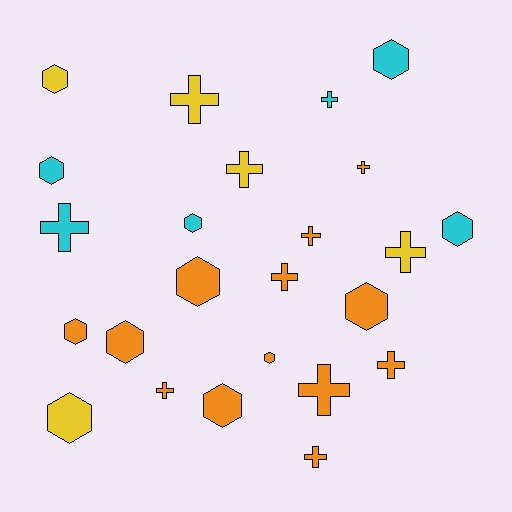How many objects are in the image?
There are 24 objects.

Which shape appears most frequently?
Cross, with 12 objects.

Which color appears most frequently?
Orange, with 13 objects.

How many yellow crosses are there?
There are 3 yellow crosses.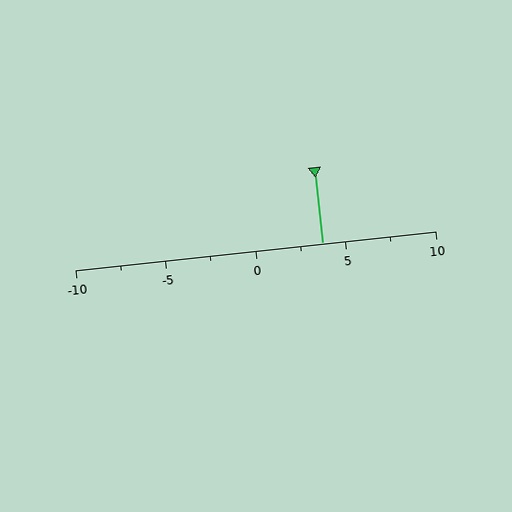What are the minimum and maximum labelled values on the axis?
The axis runs from -10 to 10.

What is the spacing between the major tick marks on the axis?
The major ticks are spaced 5 apart.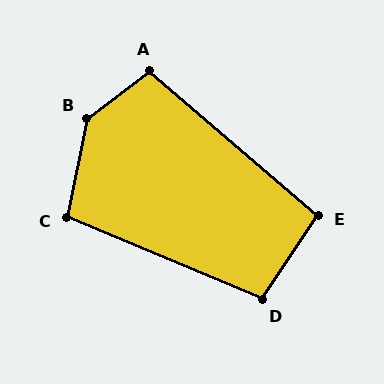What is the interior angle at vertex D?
Approximately 101 degrees (obtuse).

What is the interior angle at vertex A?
Approximately 102 degrees (obtuse).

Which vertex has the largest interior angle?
B, at approximately 139 degrees.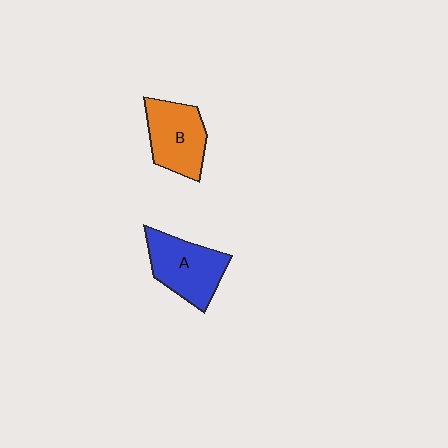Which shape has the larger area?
Shape A (blue).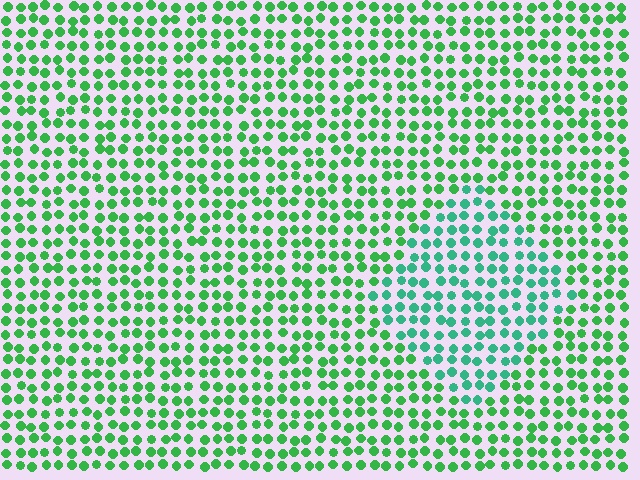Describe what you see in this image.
The image is filled with small green elements in a uniform arrangement. A diamond-shaped region is visible where the elements are tinted to a slightly different hue, forming a subtle color boundary.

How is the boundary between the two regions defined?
The boundary is defined purely by a slight shift in hue (about 29 degrees). Spacing, size, and orientation are identical on both sides.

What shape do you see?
I see a diamond.